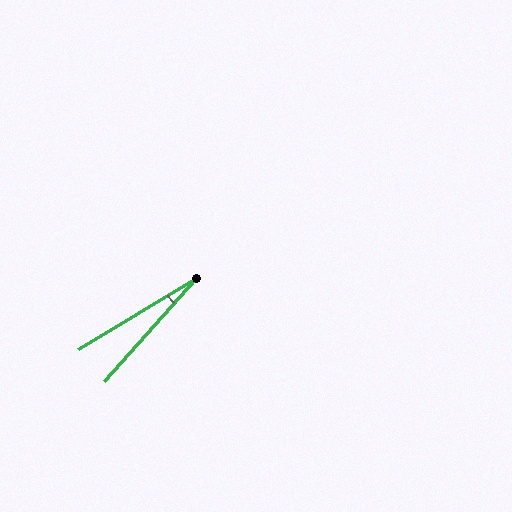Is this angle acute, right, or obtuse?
It is acute.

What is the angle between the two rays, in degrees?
Approximately 17 degrees.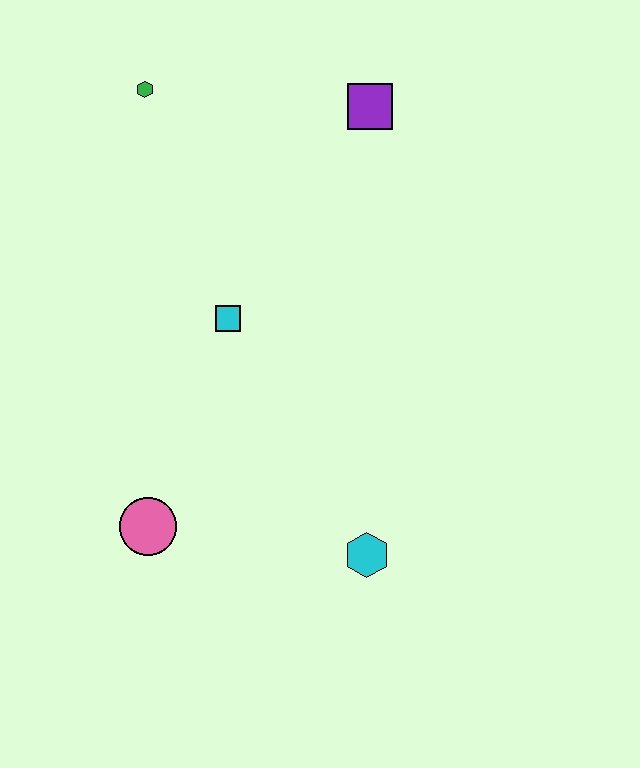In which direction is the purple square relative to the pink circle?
The purple square is above the pink circle.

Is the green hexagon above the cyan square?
Yes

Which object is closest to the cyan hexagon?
The pink circle is closest to the cyan hexagon.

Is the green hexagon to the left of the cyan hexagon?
Yes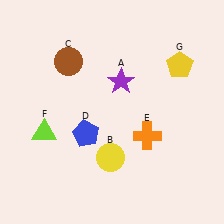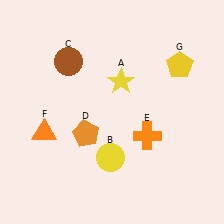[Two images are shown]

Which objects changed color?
A changed from purple to yellow. D changed from blue to orange. F changed from lime to orange.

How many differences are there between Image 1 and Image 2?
There are 3 differences between the two images.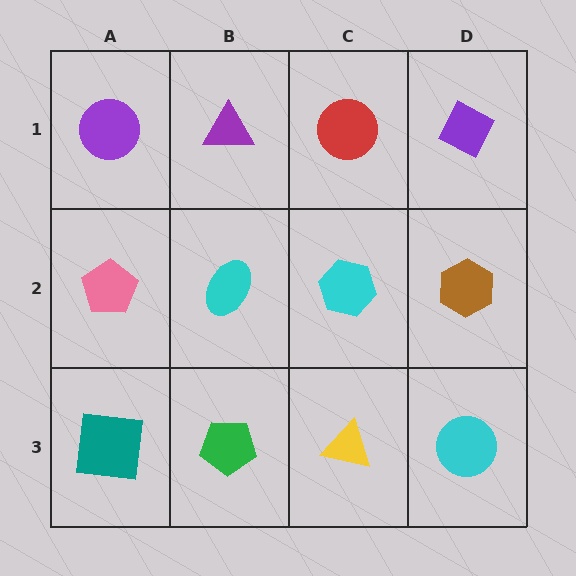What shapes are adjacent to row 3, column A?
A pink pentagon (row 2, column A), a green pentagon (row 3, column B).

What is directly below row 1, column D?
A brown hexagon.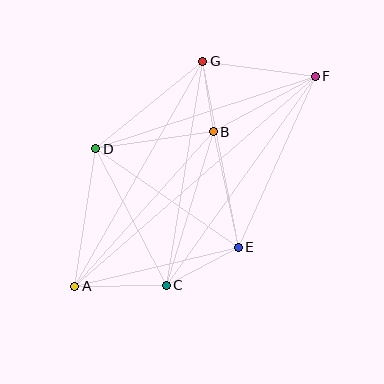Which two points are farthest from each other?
Points A and F are farthest from each other.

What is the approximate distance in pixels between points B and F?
The distance between B and F is approximately 116 pixels.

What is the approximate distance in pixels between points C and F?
The distance between C and F is approximately 257 pixels.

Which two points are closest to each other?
Points B and G are closest to each other.